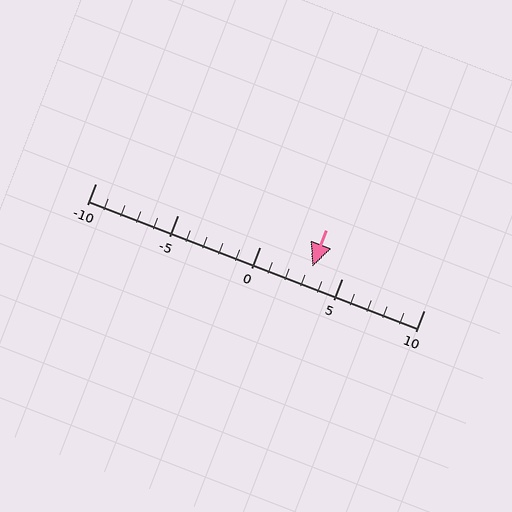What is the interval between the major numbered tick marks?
The major tick marks are spaced 5 units apart.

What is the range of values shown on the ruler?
The ruler shows values from -10 to 10.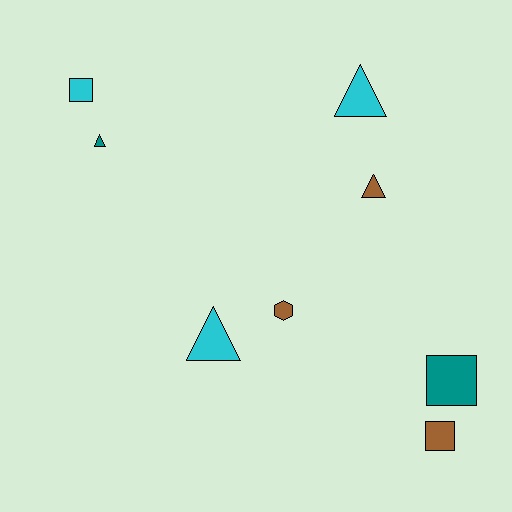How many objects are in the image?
There are 8 objects.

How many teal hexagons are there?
There are no teal hexagons.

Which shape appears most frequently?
Triangle, with 4 objects.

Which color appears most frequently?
Cyan, with 3 objects.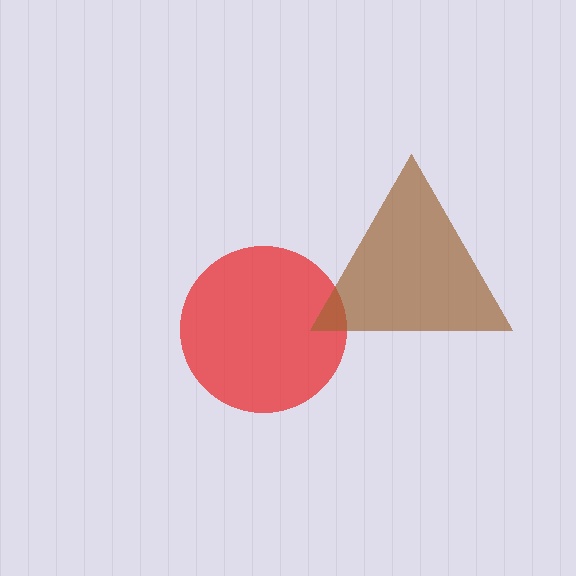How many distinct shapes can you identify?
There are 2 distinct shapes: a red circle, a brown triangle.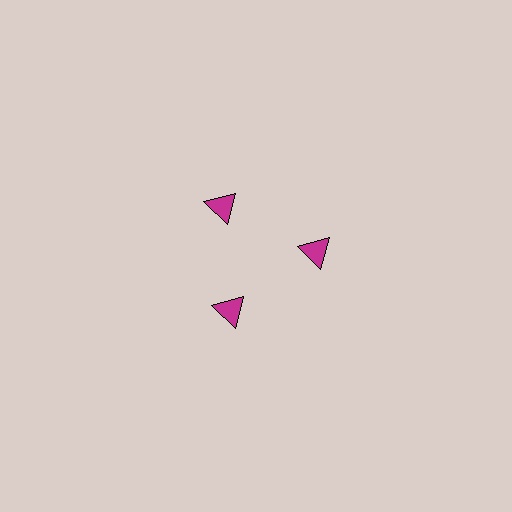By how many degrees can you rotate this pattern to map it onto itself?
The pattern maps onto itself every 120 degrees of rotation.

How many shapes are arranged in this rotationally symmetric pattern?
There are 3 shapes, arranged in 3 groups of 1.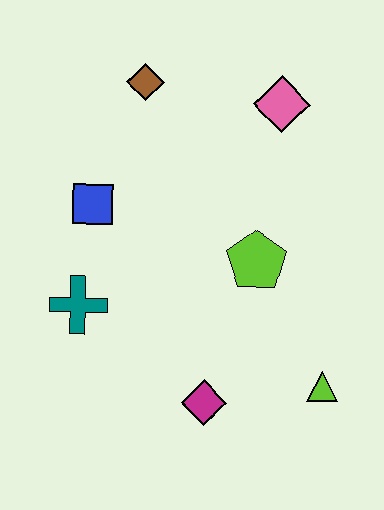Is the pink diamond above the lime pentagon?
Yes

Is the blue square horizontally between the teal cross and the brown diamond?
Yes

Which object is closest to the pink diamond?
The brown diamond is closest to the pink diamond.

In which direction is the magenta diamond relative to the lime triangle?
The magenta diamond is to the left of the lime triangle.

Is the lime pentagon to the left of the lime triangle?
Yes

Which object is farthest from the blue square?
The lime triangle is farthest from the blue square.